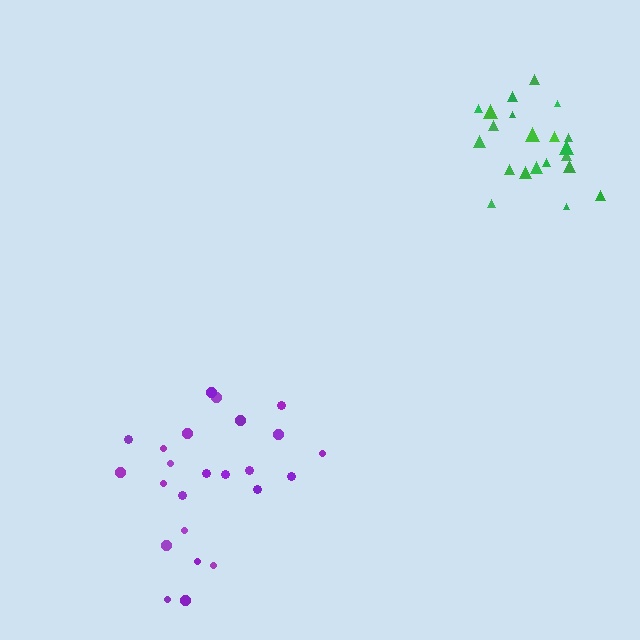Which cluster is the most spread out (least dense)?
Purple.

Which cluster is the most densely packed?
Green.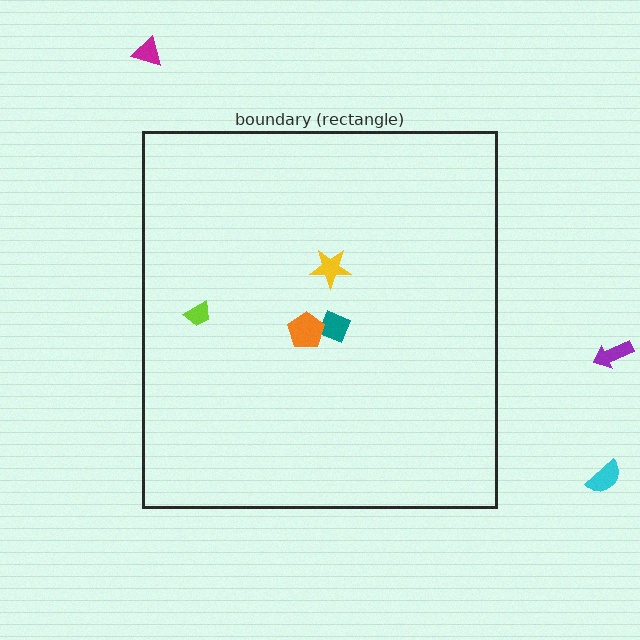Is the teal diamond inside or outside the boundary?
Inside.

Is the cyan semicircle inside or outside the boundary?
Outside.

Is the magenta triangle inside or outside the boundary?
Outside.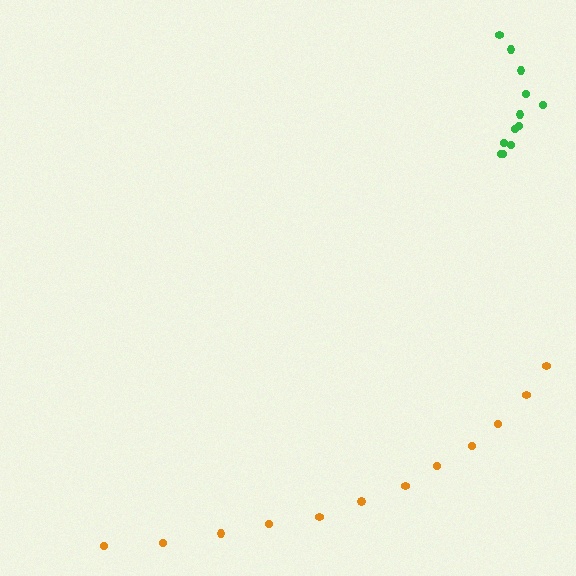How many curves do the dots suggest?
There are 2 distinct paths.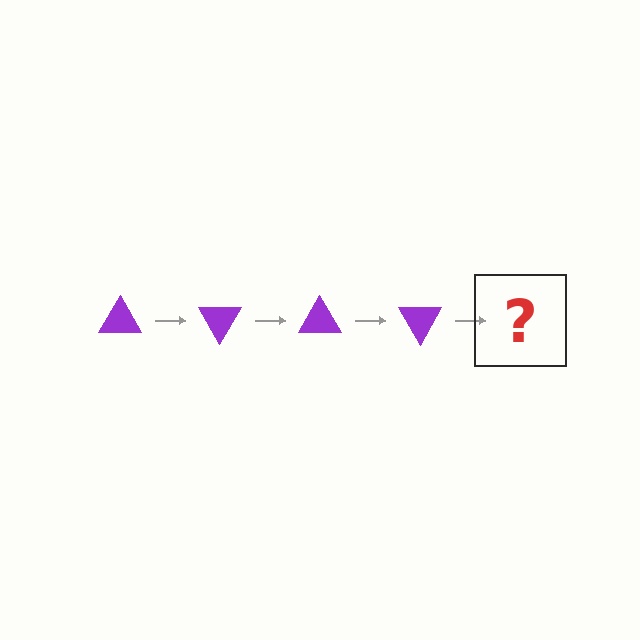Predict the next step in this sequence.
The next step is a purple triangle rotated 240 degrees.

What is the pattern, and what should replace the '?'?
The pattern is that the triangle rotates 60 degrees each step. The '?' should be a purple triangle rotated 240 degrees.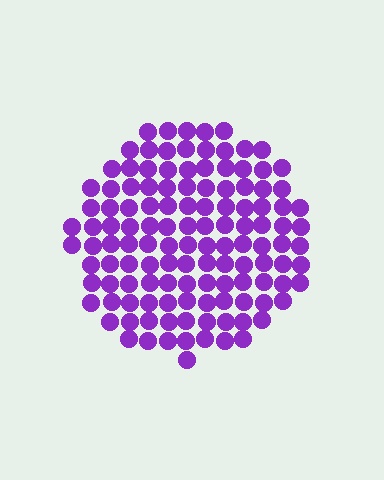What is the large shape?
The large shape is a circle.